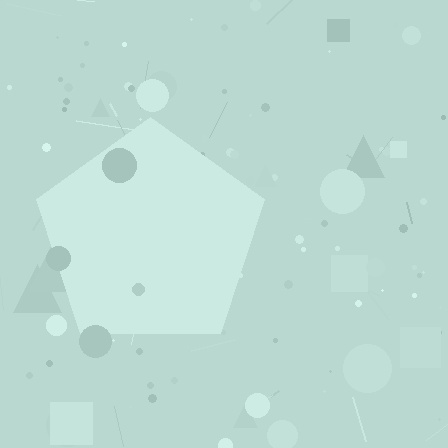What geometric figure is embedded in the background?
A pentagon is embedded in the background.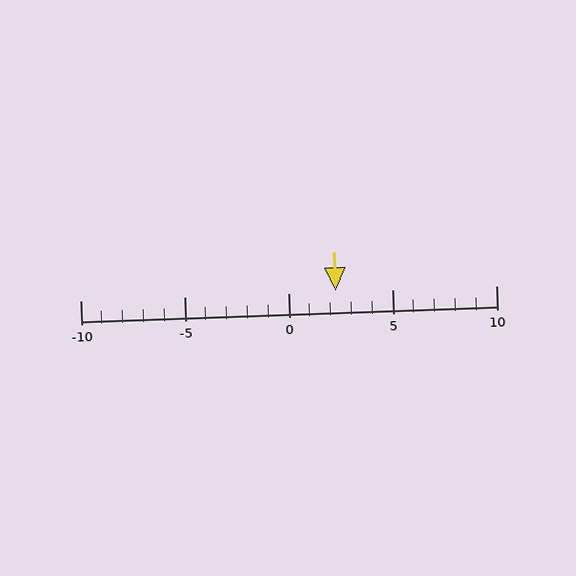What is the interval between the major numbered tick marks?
The major tick marks are spaced 5 units apart.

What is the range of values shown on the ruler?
The ruler shows values from -10 to 10.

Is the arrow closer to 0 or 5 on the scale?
The arrow is closer to 0.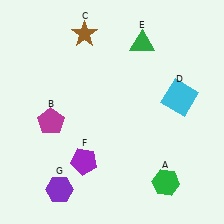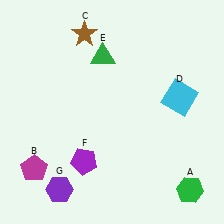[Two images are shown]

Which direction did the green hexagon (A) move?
The green hexagon (A) moved right.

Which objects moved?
The objects that moved are: the green hexagon (A), the magenta pentagon (B), the green triangle (E).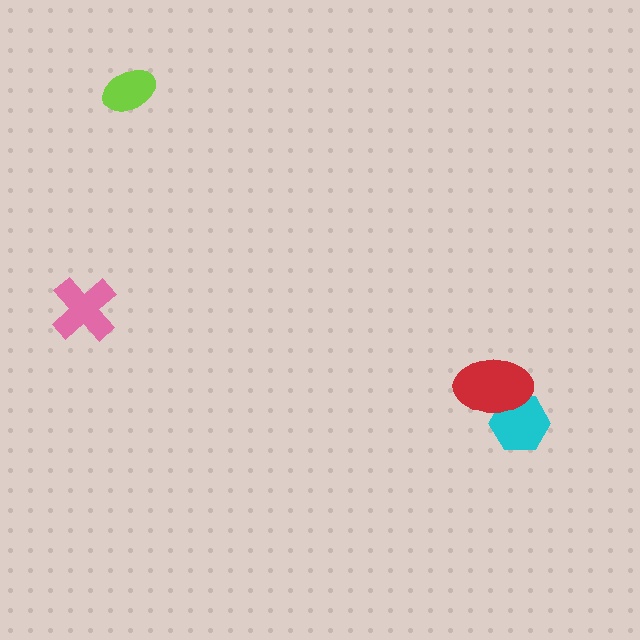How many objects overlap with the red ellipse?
1 object overlaps with the red ellipse.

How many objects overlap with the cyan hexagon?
1 object overlaps with the cyan hexagon.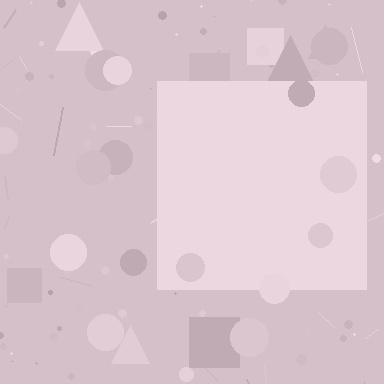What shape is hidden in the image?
A square is hidden in the image.